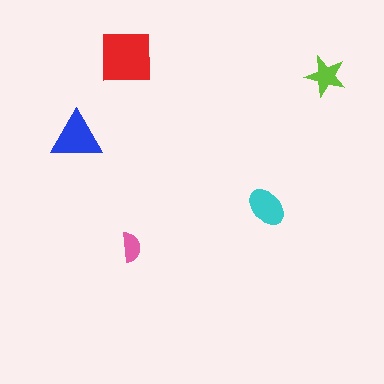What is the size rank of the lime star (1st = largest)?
4th.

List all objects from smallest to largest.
The pink semicircle, the lime star, the cyan ellipse, the blue triangle, the red square.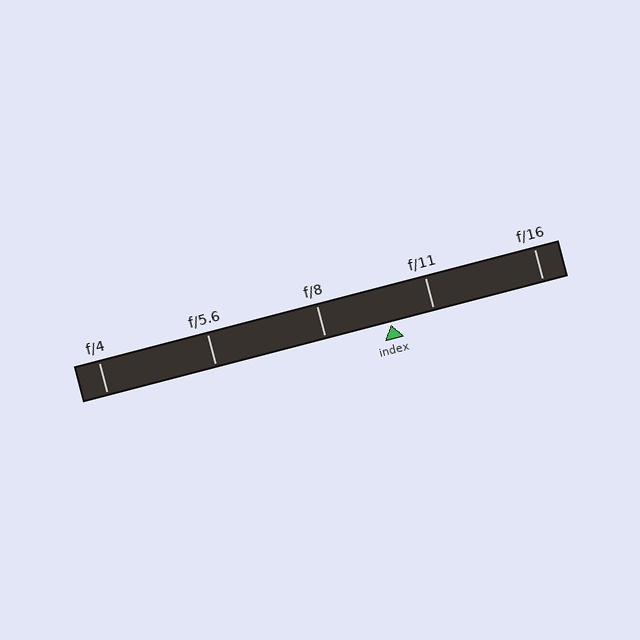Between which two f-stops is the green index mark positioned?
The index mark is between f/8 and f/11.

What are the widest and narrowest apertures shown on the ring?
The widest aperture shown is f/4 and the narrowest is f/16.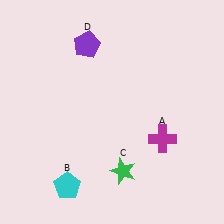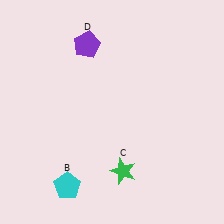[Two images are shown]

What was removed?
The magenta cross (A) was removed in Image 2.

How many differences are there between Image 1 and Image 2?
There is 1 difference between the two images.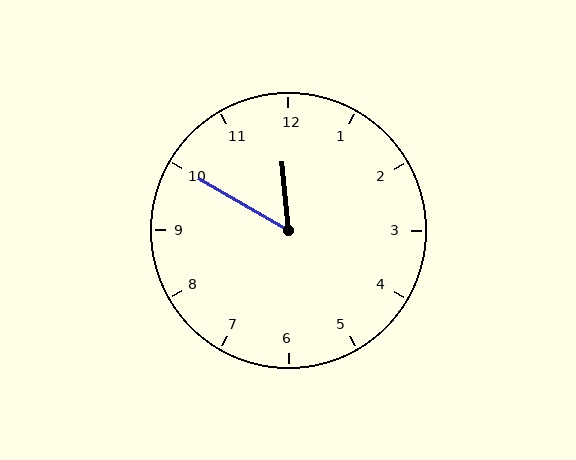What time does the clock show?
11:50.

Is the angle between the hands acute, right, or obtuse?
It is acute.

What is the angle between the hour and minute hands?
Approximately 55 degrees.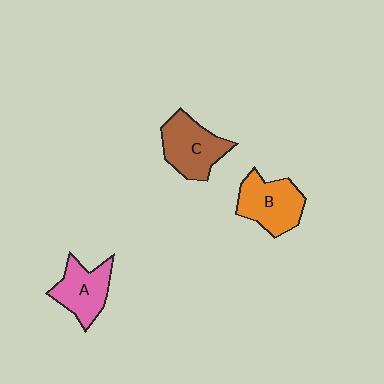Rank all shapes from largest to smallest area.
From largest to smallest: C (brown), B (orange), A (pink).